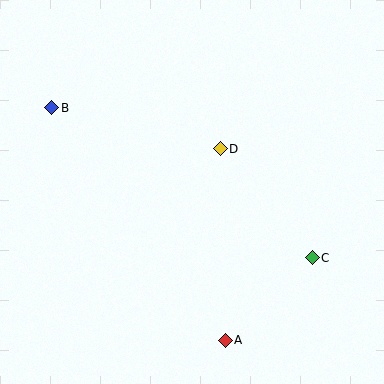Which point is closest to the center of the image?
Point D at (220, 149) is closest to the center.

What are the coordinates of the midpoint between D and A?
The midpoint between D and A is at (223, 244).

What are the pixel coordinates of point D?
Point D is at (220, 149).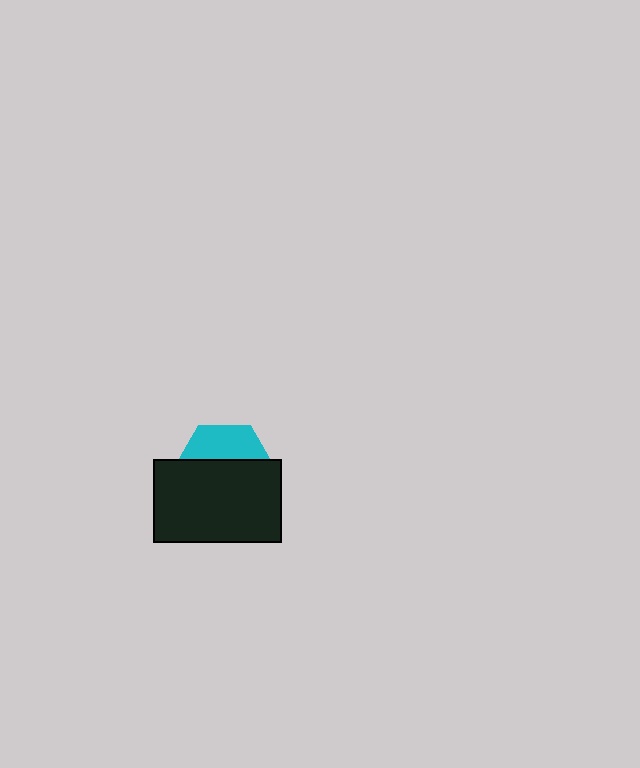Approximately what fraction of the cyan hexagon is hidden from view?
Roughly 65% of the cyan hexagon is hidden behind the black rectangle.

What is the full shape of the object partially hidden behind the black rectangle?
The partially hidden object is a cyan hexagon.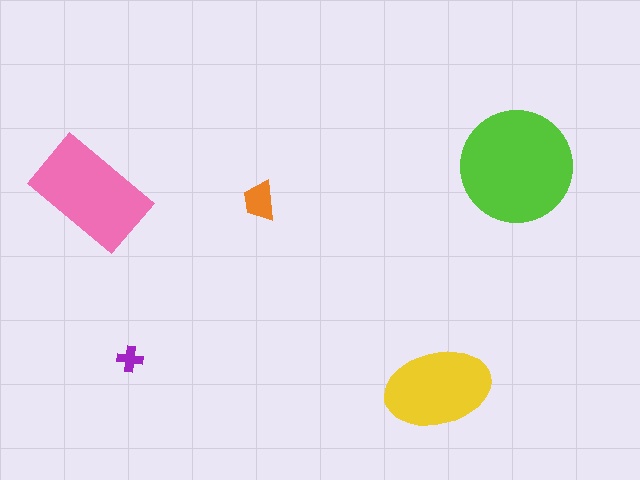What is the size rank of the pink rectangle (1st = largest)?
2nd.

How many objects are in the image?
There are 5 objects in the image.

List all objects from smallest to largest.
The purple cross, the orange trapezoid, the yellow ellipse, the pink rectangle, the lime circle.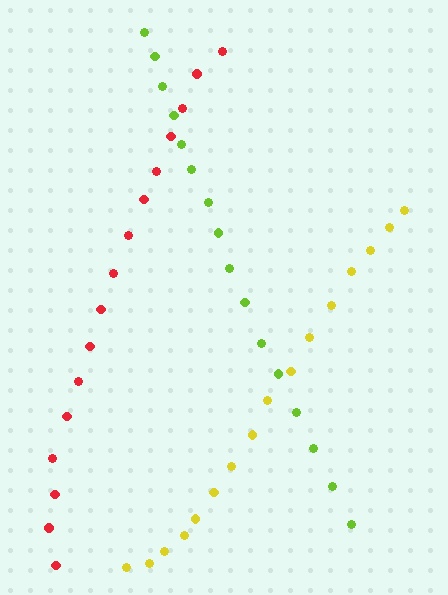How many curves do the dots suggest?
There are 3 distinct paths.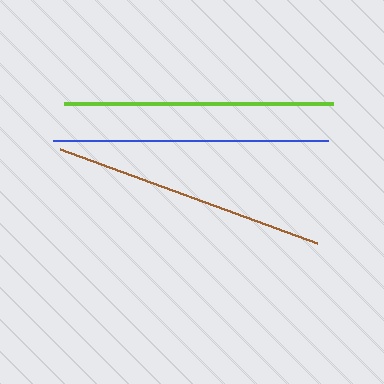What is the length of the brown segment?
The brown segment is approximately 274 pixels long.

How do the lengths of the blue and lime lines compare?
The blue and lime lines are approximately the same length.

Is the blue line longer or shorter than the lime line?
The blue line is longer than the lime line.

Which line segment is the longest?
The blue line is the longest at approximately 275 pixels.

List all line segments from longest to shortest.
From longest to shortest: blue, brown, lime.